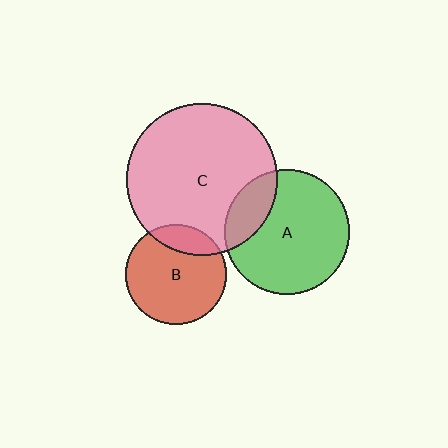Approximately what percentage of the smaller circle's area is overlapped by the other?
Approximately 20%.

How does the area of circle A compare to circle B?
Approximately 1.5 times.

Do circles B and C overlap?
Yes.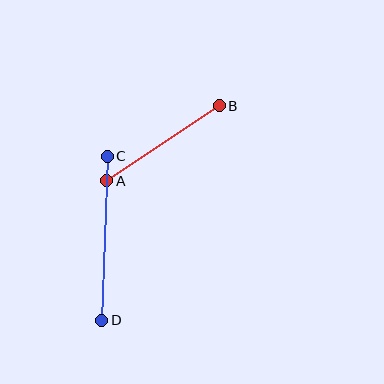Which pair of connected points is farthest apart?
Points C and D are farthest apart.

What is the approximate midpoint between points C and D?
The midpoint is at approximately (105, 238) pixels.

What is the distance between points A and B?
The distance is approximately 136 pixels.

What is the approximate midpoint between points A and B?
The midpoint is at approximately (163, 143) pixels.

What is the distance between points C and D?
The distance is approximately 164 pixels.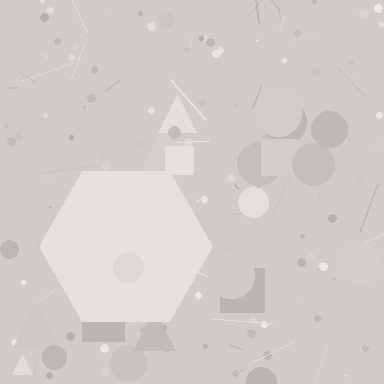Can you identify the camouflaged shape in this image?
The camouflaged shape is a hexagon.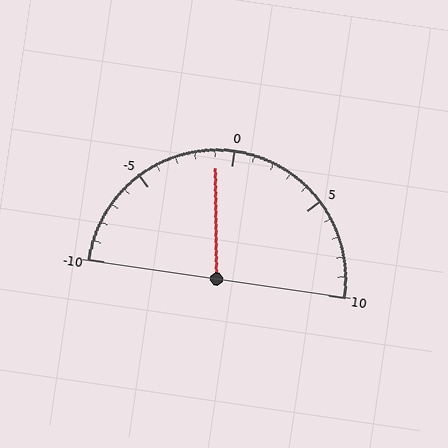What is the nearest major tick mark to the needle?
The nearest major tick mark is 0.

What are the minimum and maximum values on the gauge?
The gauge ranges from -10 to 10.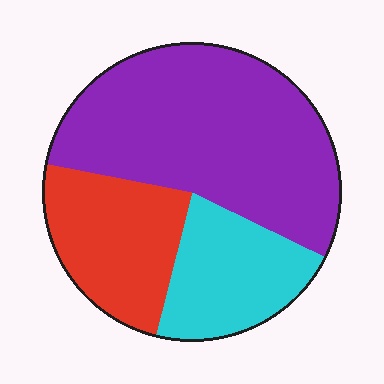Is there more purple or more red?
Purple.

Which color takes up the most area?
Purple, at roughly 55%.